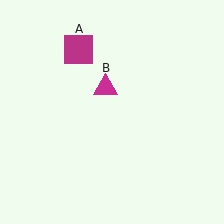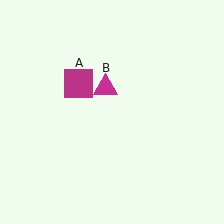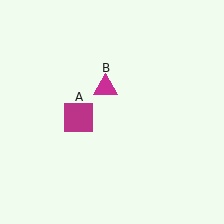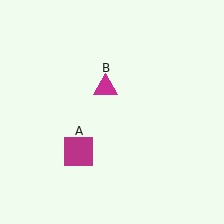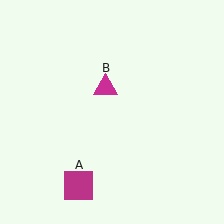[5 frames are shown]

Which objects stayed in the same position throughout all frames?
Magenta triangle (object B) remained stationary.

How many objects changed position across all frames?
1 object changed position: magenta square (object A).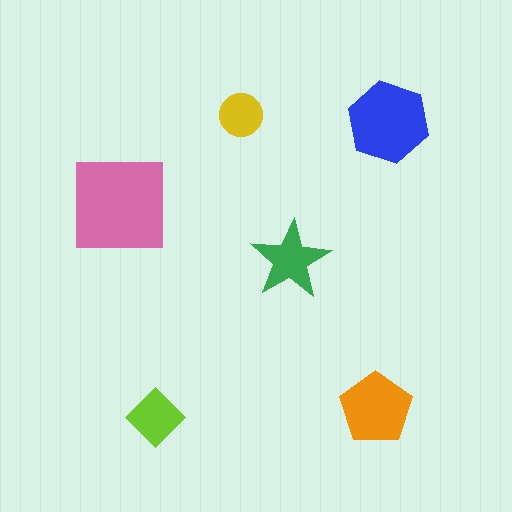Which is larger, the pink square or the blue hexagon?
The pink square.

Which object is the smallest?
The yellow circle.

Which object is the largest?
The pink square.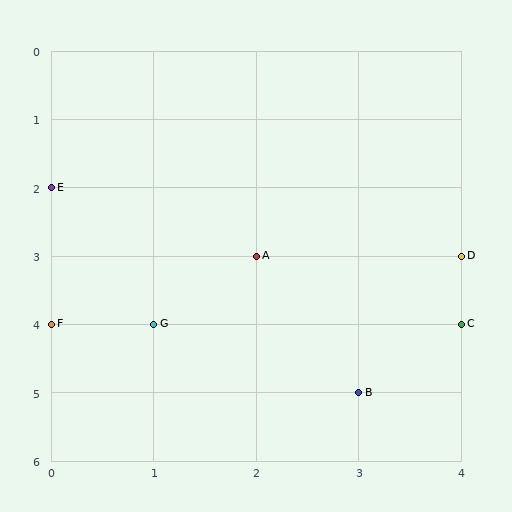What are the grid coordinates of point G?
Point G is at grid coordinates (1, 4).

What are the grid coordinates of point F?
Point F is at grid coordinates (0, 4).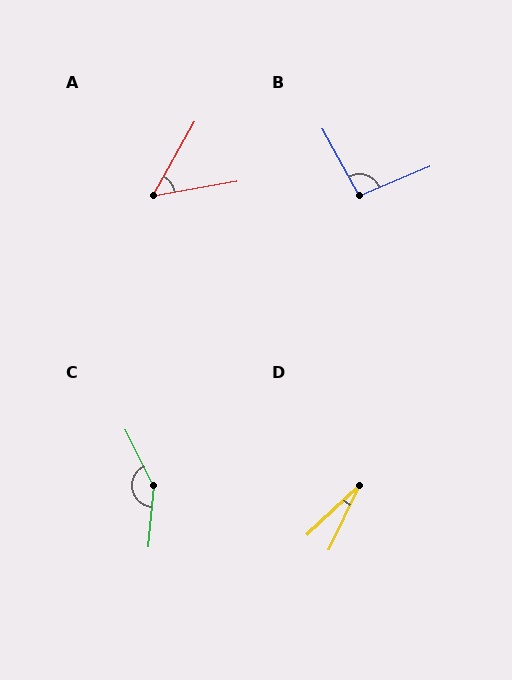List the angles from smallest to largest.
D (22°), A (50°), B (96°), C (149°).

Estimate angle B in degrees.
Approximately 96 degrees.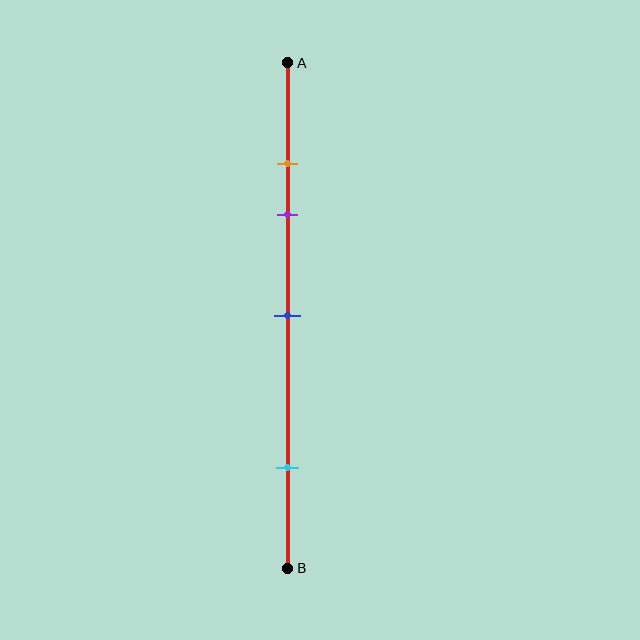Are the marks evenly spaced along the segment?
No, the marks are not evenly spaced.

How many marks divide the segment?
There are 4 marks dividing the segment.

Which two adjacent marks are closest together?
The orange and purple marks are the closest adjacent pair.